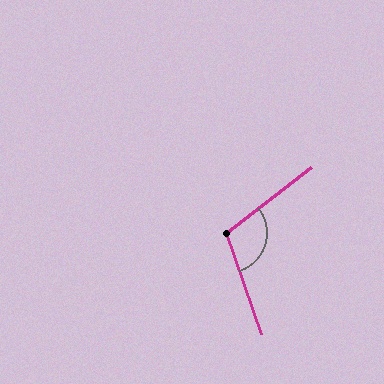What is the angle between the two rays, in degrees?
Approximately 109 degrees.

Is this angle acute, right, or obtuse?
It is obtuse.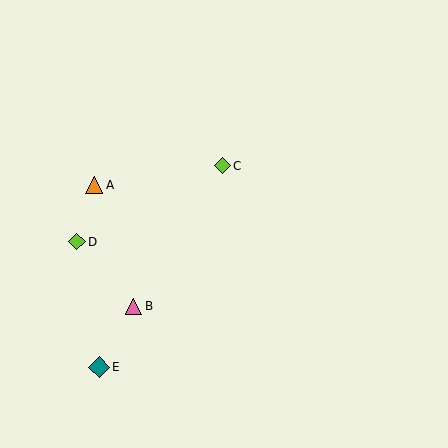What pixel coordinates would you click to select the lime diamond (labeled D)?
Click at (77, 242) to select the lime diamond D.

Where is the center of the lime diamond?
The center of the lime diamond is at (222, 166).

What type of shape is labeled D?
Shape D is a lime diamond.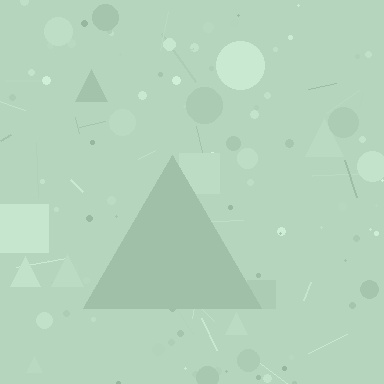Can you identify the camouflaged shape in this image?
The camouflaged shape is a triangle.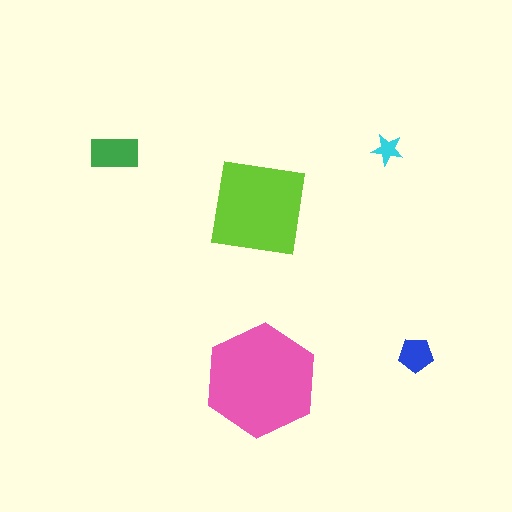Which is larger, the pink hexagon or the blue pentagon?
The pink hexagon.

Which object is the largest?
The pink hexagon.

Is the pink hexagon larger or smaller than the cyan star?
Larger.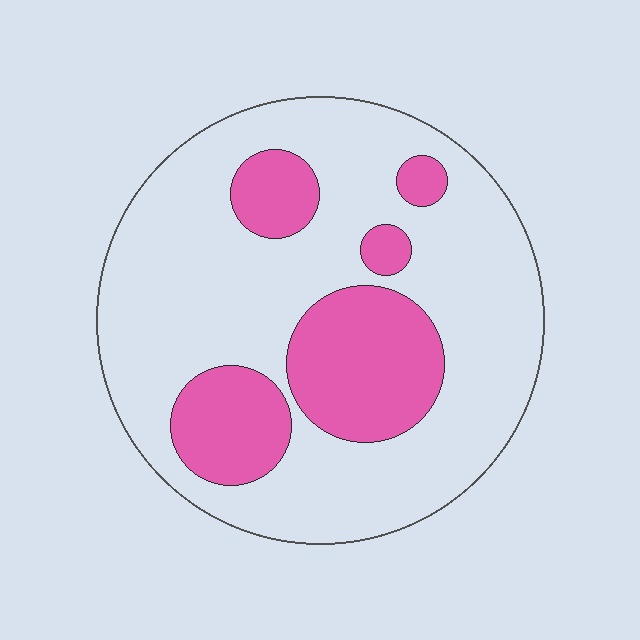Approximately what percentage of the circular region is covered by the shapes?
Approximately 25%.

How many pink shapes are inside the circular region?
5.